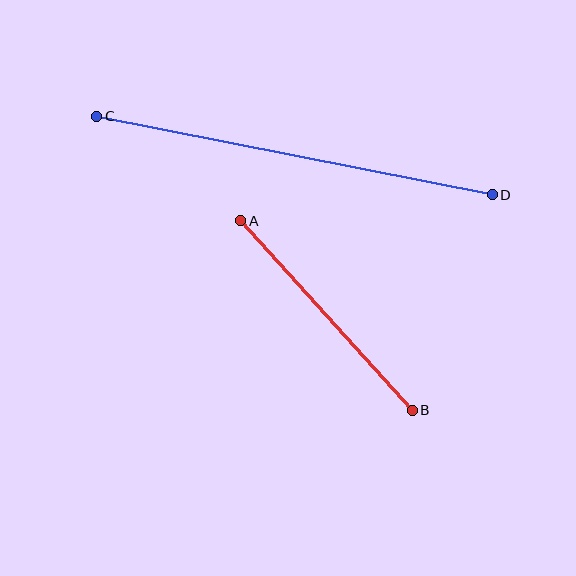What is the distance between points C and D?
The distance is approximately 403 pixels.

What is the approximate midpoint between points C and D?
The midpoint is at approximately (295, 156) pixels.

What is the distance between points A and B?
The distance is approximately 256 pixels.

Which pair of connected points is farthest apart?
Points C and D are farthest apart.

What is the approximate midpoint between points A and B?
The midpoint is at approximately (327, 316) pixels.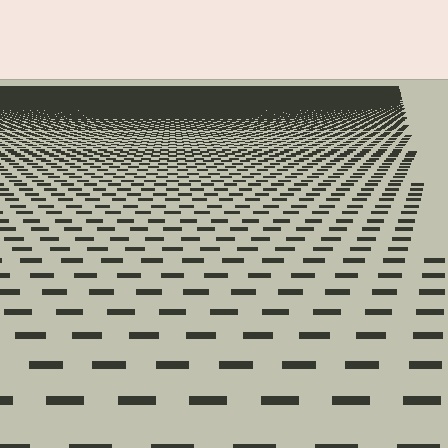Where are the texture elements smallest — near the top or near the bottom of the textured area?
Near the top.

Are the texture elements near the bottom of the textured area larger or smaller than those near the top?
Larger. Near the bottom, elements are closer to the viewer and appear at a bigger on-screen size.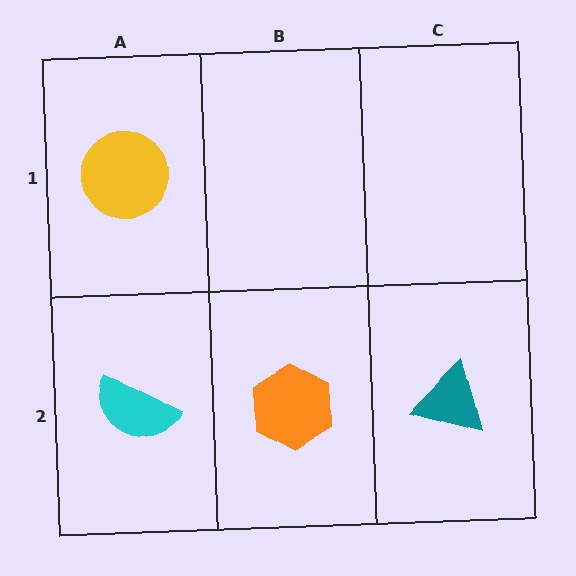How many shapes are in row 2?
3 shapes.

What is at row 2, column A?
A cyan semicircle.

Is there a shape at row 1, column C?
No, that cell is empty.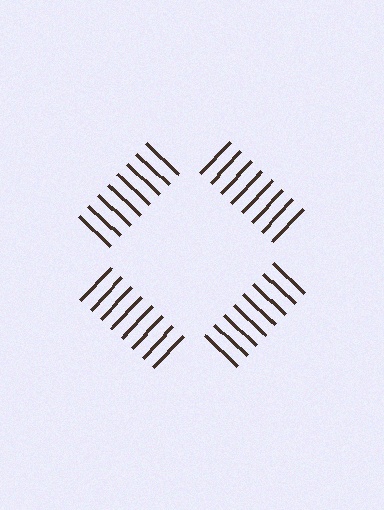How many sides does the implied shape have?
4 sides — the line-ends trace a square.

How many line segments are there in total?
32 — 8 along each of the 4 edges.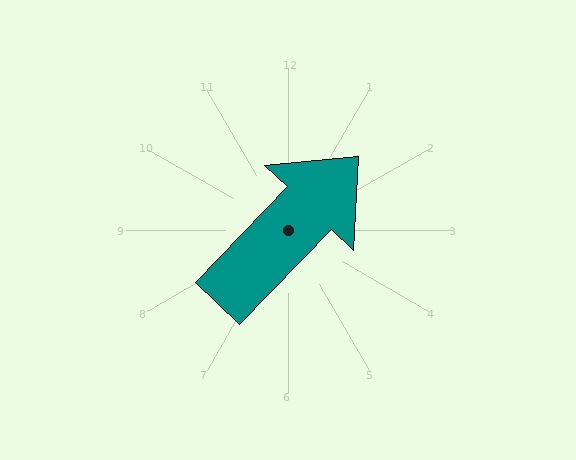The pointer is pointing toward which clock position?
Roughly 1 o'clock.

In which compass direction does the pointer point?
Northeast.